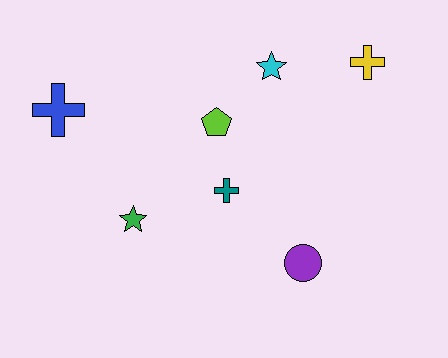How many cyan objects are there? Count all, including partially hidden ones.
There is 1 cyan object.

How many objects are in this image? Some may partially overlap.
There are 7 objects.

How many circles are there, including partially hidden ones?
There is 1 circle.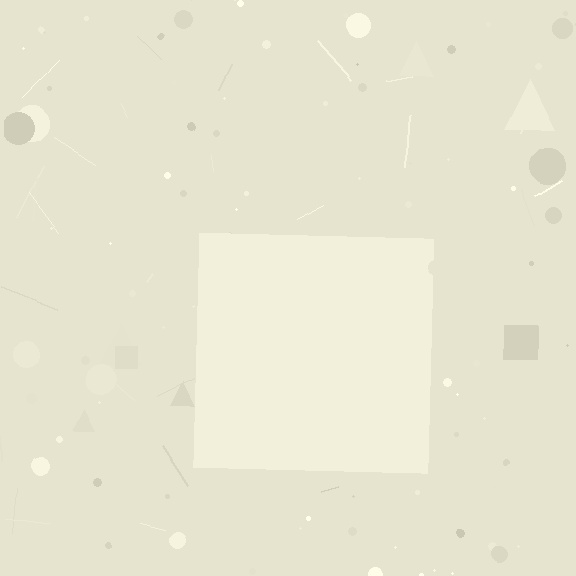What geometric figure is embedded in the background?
A square is embedded in the background.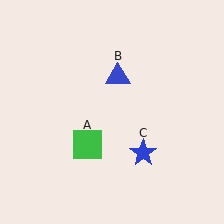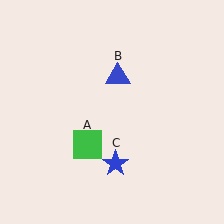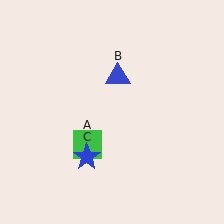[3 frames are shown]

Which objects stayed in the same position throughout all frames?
Green square (object A) and blue triangle (object B) remained stationary.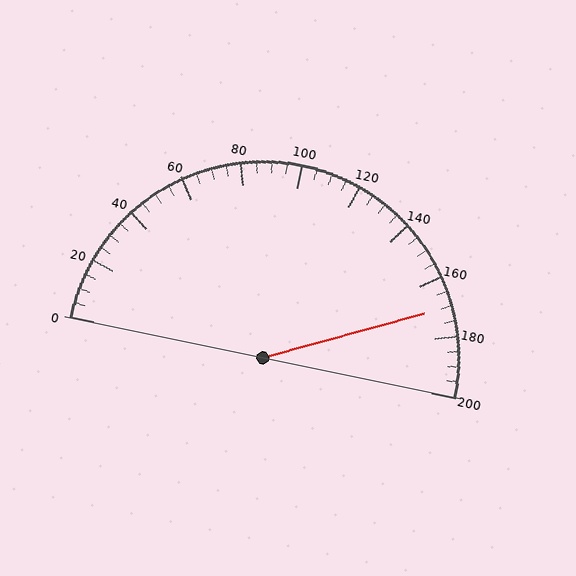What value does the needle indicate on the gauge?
The needle indicates approximately 170.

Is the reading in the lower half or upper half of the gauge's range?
The reading is in the upper half of the range (0 to 200).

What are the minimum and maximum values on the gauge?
The gauge ranges from 0 to 200.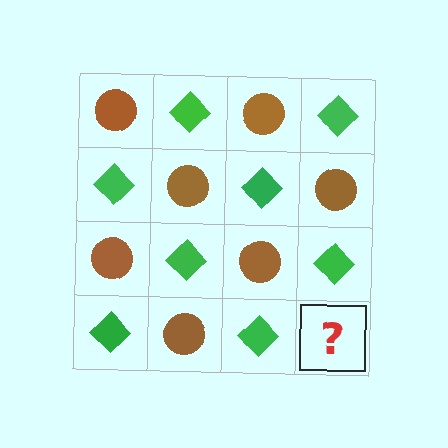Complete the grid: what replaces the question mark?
The question mark should be replaced with a brown circle.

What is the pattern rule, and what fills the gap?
The rule is that it alternates brown circle and green diamond in a checkerboard pattern. The gap should be filled with a brown circle.